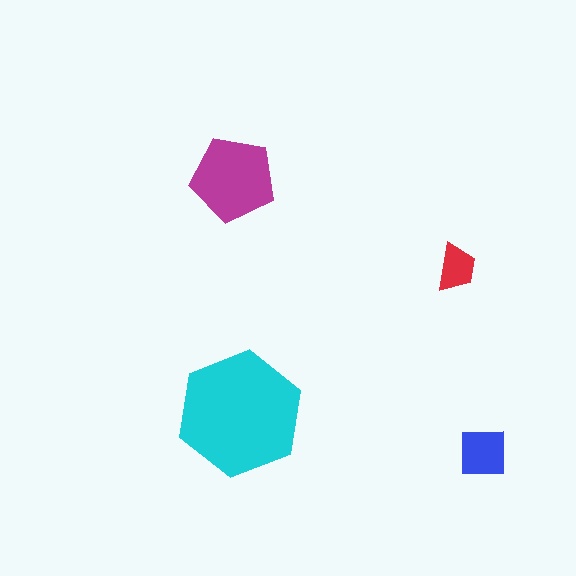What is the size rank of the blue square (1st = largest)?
3rd.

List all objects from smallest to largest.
The red trapezoid, the blue square, the magenta pentagon, the cyan hexagon.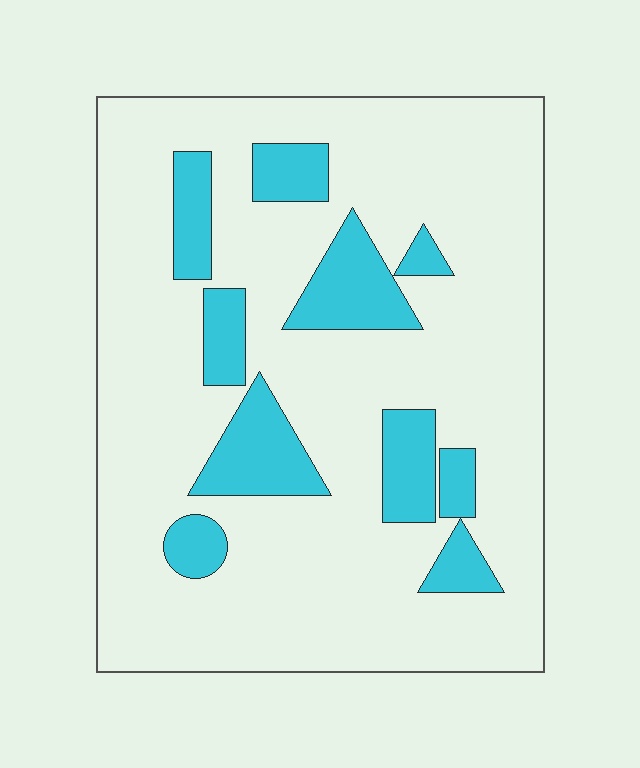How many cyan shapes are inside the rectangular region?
10.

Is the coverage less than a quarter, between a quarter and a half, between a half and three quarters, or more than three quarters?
Less than a quarter.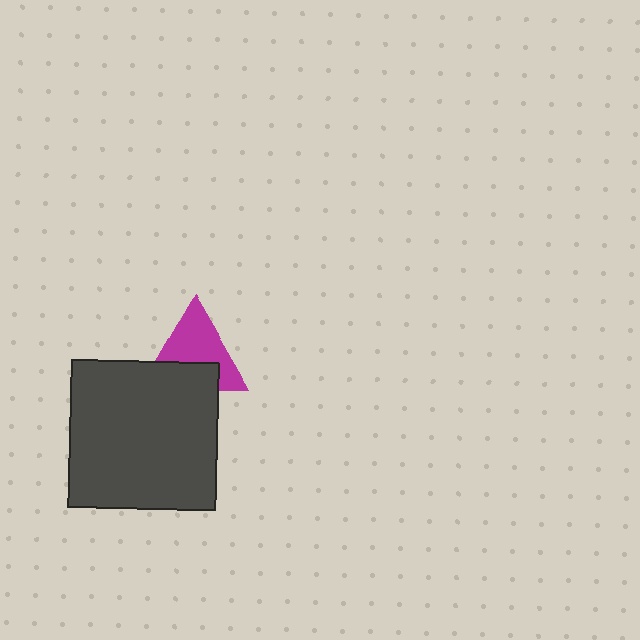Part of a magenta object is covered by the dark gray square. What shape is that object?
It is a triangle.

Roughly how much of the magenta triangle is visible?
About half of it is visible (roughly 62%).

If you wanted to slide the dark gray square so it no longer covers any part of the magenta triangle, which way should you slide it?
Slide it down — that is the most direct way to separate the two shapes.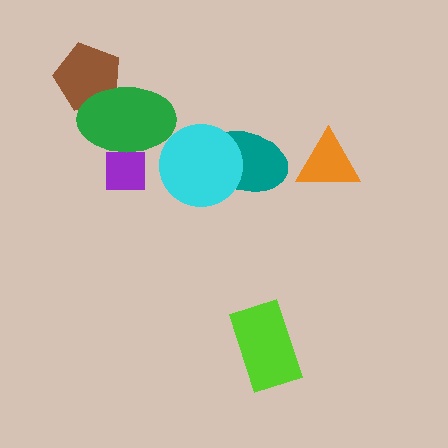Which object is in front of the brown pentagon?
The green ellipse is in front of the brown pentagon.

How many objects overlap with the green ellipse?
2 objects overlap with the green ellipse.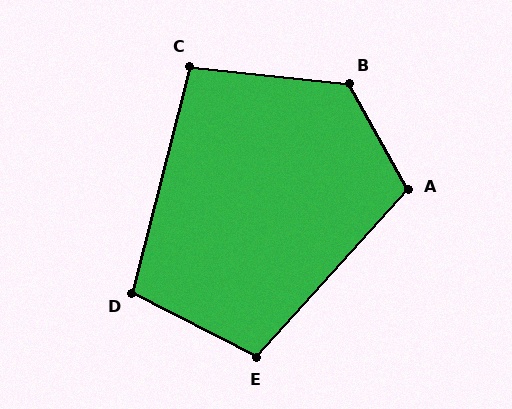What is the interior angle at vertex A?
Approximately 109 degrees (obtuse).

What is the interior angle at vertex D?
Approximately 103 degrees (obtuse).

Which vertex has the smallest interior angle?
C, at approximately 98 degrees.